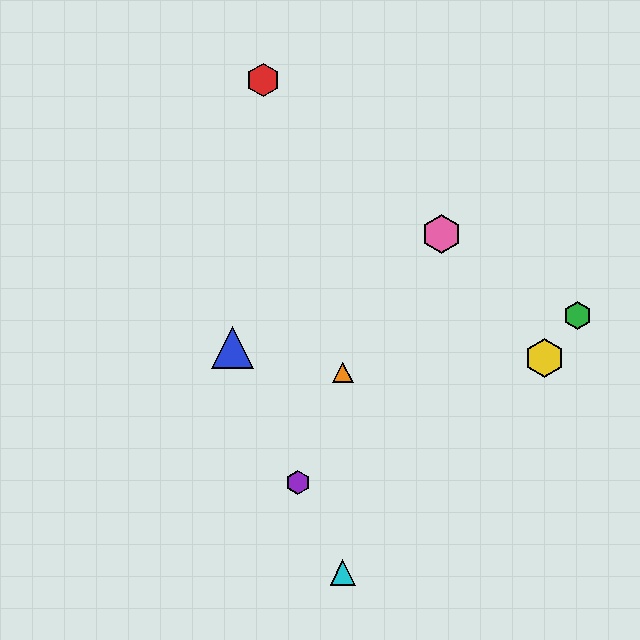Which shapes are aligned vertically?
The orange triangle, the cyan triangle are aligned vertically.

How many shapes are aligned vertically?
2 shapes (the orange triangle, the cyan triangle) are aligned vertically.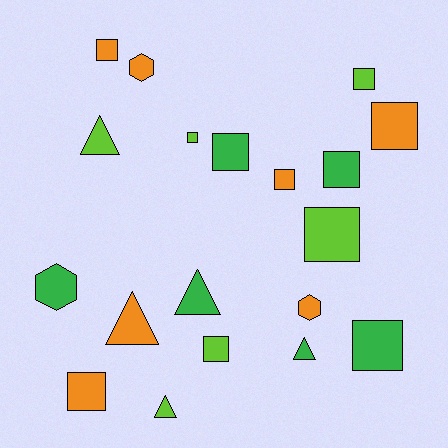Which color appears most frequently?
Orange, with 7 objects.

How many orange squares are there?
There are 4 orange squares.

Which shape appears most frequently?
Square, with 11 objects.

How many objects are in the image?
There are 19 objects.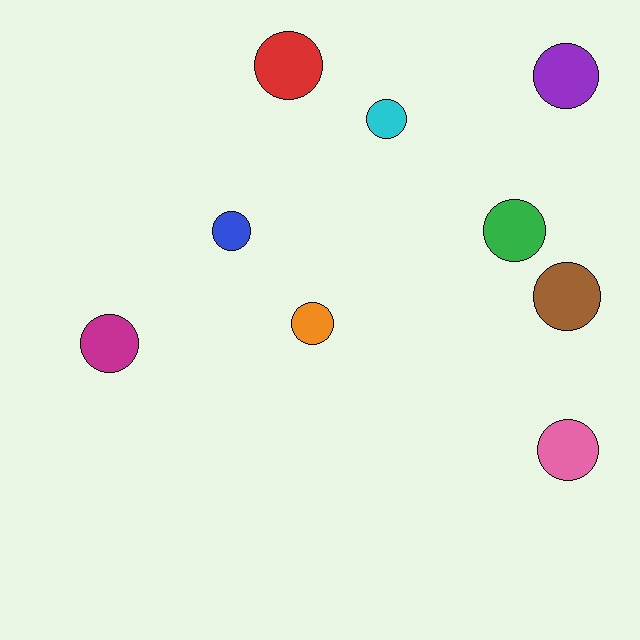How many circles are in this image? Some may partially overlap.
There are 9 circles.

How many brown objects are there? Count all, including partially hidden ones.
There is 1 brown object.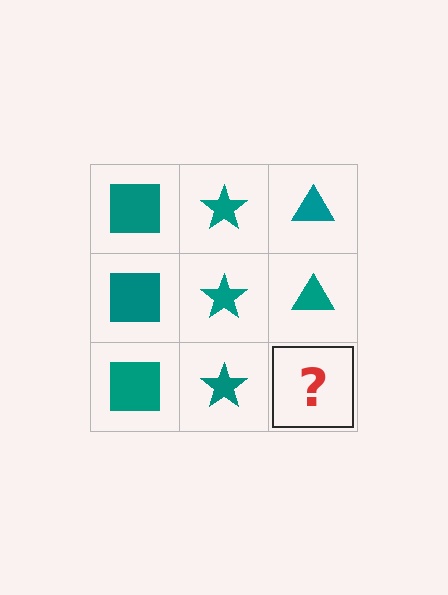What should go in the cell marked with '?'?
The missing cell should contain a teal triangle.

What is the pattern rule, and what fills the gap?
The rule is that each column has a consistent shape. The gap should be filled with a teal triangle.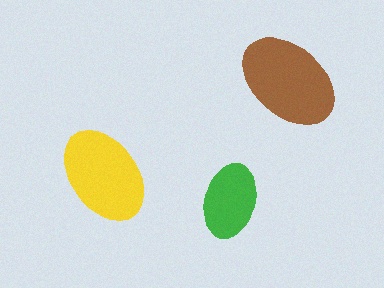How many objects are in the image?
There are 3 objects in the image.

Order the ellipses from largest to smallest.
the brown one, the yellow one, the green one.